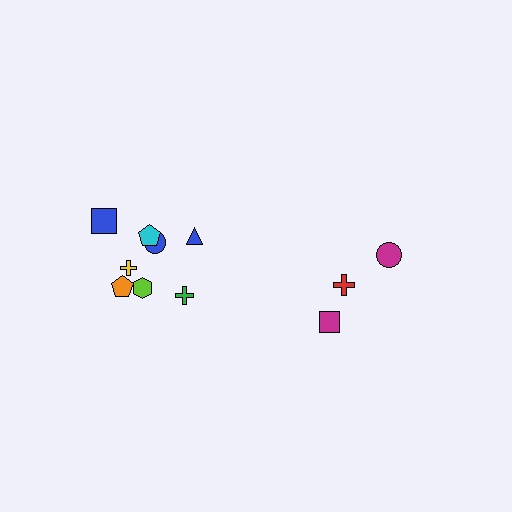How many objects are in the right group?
There are 3 objects.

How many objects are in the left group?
There are 8 objects.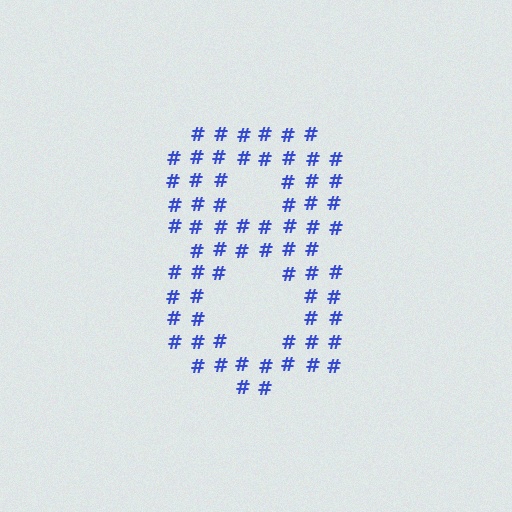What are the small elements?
The small elements are hash symbols.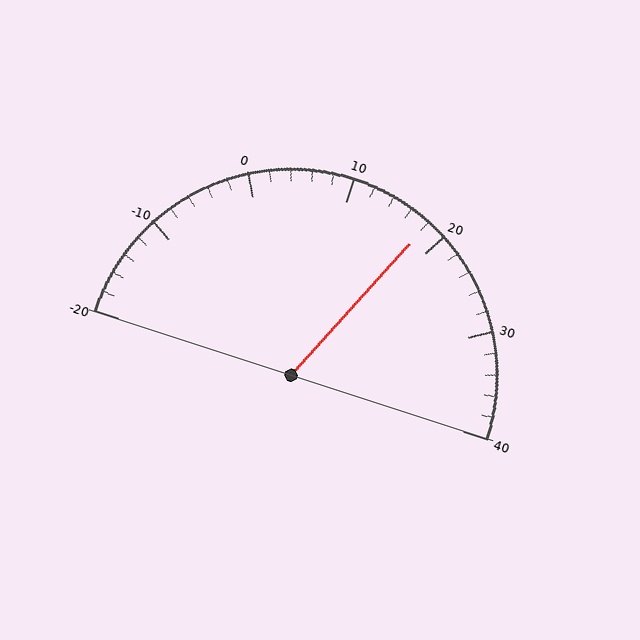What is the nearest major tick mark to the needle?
The nearest major tick mark is 20.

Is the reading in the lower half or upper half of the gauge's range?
The reading is in the upper half of the range (-20 to 40).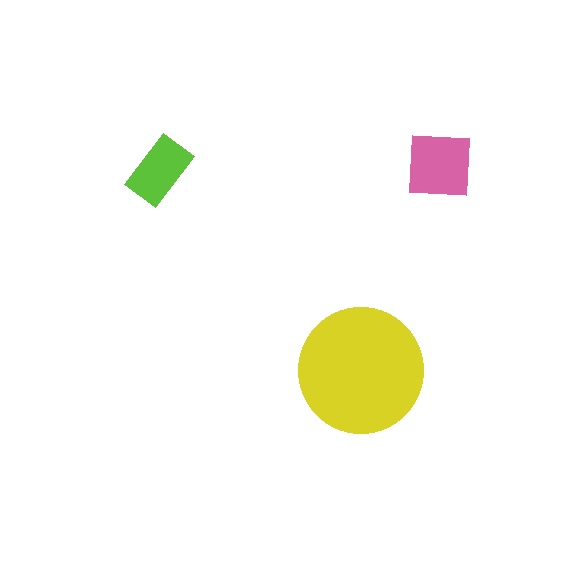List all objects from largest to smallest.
The yellow circle, the pink square, the lime rectangle.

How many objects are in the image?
There are 3 objects in the image.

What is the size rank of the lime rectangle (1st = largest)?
3rd.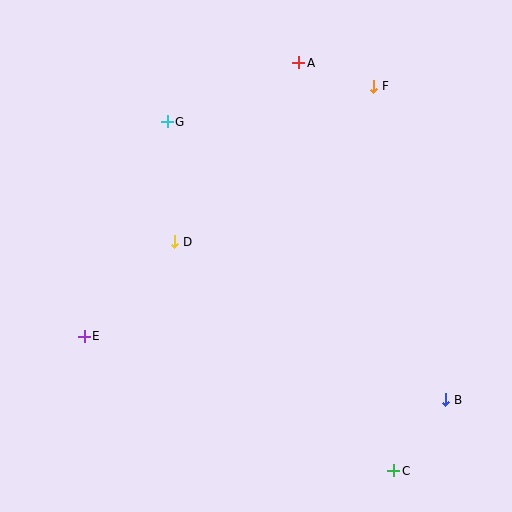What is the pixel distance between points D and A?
The distance between D and A is 218 pixels.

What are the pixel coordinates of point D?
Point D is at (175, 242).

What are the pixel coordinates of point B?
Point B is at (446, 400).